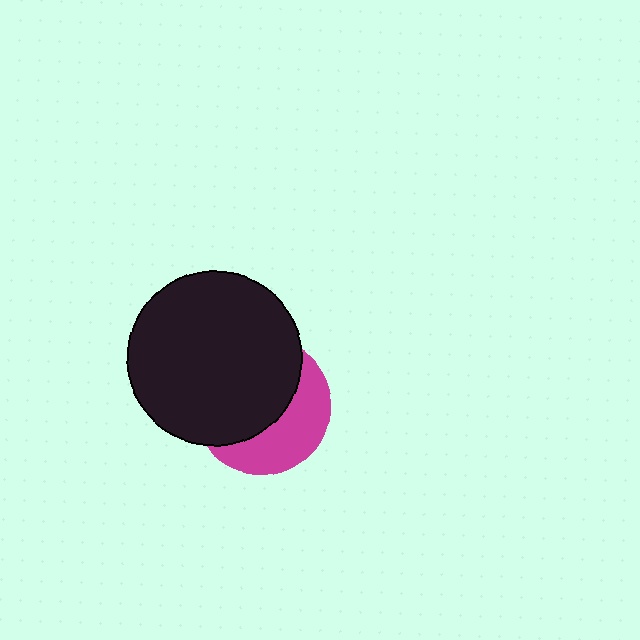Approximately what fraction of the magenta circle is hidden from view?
Roughly 60% of the magenta circle is hidden behind the black circle.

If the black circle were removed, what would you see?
You would see the complete magenta circle.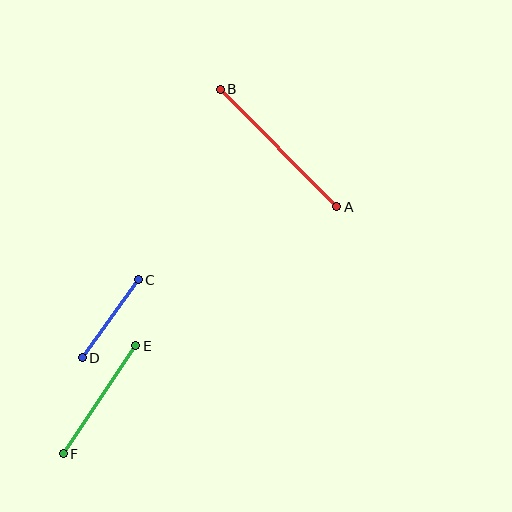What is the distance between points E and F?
The distance is approximately 130 pixels.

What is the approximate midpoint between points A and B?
The midpoint is at approximately (279, 148) pixels.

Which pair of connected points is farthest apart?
Points A and B are farthest apart.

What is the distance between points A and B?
The distance is approximately 165 pixels.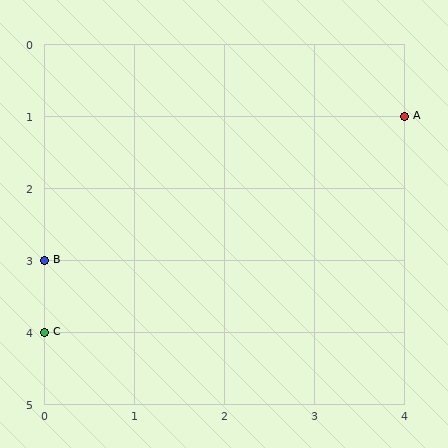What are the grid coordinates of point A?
Point A is at grid coordinates (4, 1).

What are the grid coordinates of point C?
Point C is at grid coordinates (0, 4).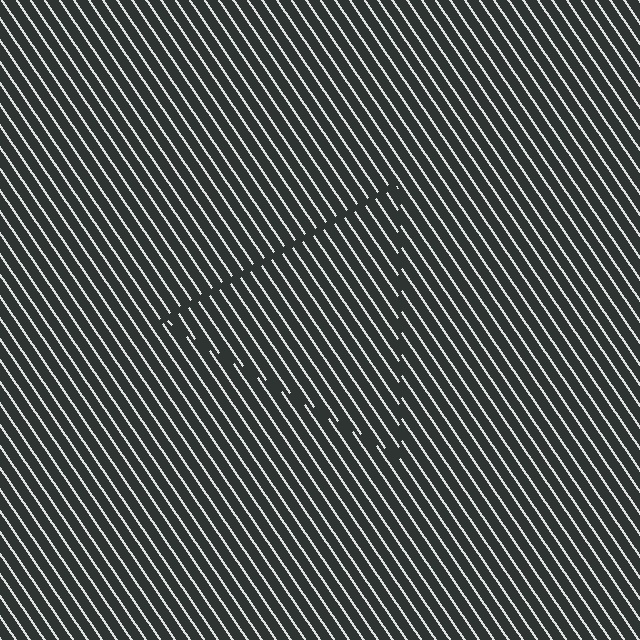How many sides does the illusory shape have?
3 sides — the line-ends trace a triangle.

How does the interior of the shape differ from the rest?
The interior of the shape contains the same grating, shifted by half a period — the contour is defined by the phase discontinuity where line-ends from the inner and outer gratings abut.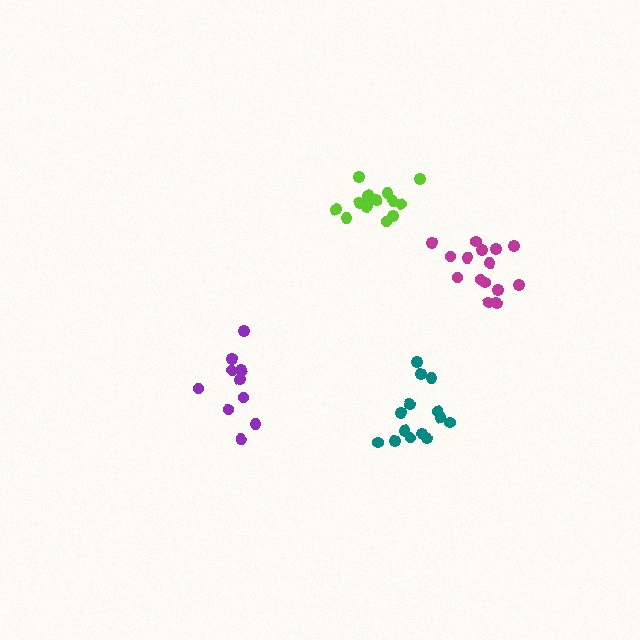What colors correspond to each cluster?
The clusters are colored: purple, magenta, lime, teal.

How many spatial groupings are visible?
There are 4 spatial groupings.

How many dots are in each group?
Group 1: 10 dots, Group 2: 15 dots, Group 3: 13 dots, Group 4: 14 dots (52 total).